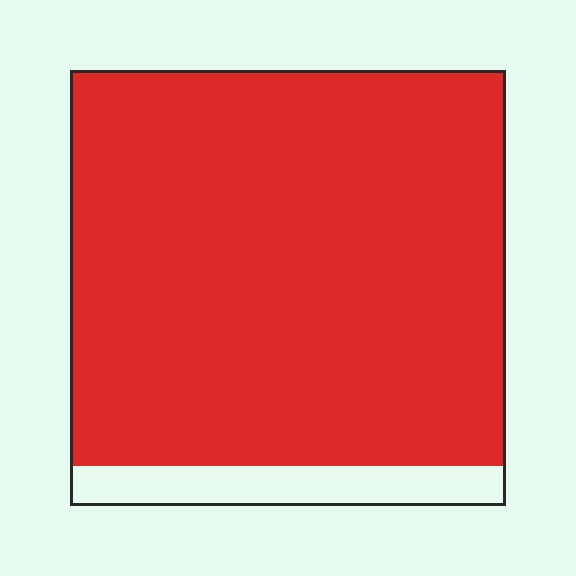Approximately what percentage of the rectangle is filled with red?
Approximately 90%.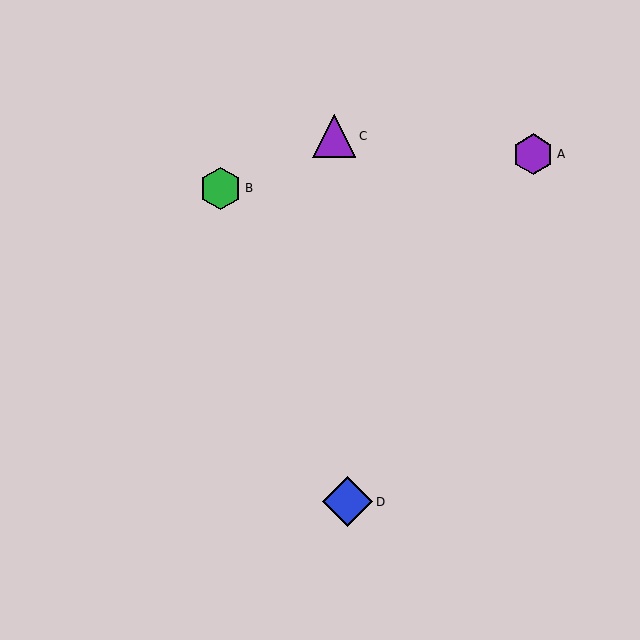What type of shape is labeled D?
Shape D is a blue diamond.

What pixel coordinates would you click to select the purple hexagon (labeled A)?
Click at (533, 154) to select the purple hexagon A.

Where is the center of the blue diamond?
The center of the blue diamond is at (348, 502).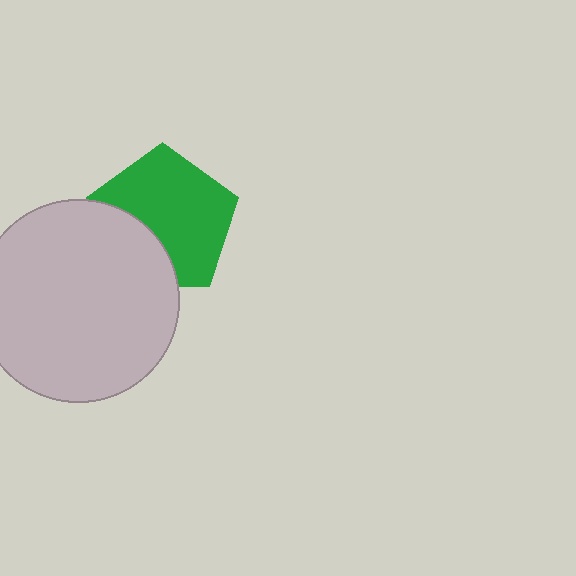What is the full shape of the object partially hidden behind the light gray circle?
The partially hidden object is a green pentagon.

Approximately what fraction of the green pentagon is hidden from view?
Roughly 31% of the green pentagon is hidden behind the light gray circle.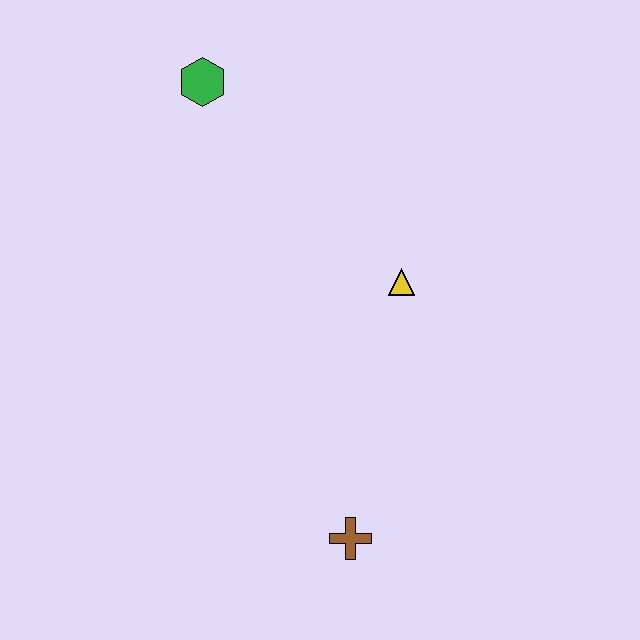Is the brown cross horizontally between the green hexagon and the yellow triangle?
Yes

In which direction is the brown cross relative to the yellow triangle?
The brown cross is below the yellow triangle.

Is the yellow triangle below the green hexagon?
Yes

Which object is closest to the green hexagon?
The yellow triangle is closest to the green hexagon.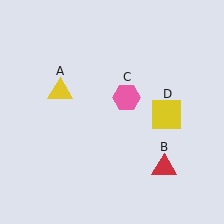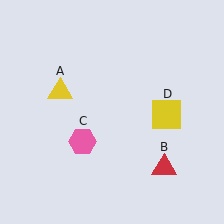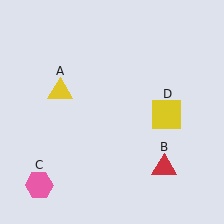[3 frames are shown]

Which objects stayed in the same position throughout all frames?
Yellow triangle (object A) and red triangle (object B) and yellow square (object D) remained stationary.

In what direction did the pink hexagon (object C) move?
The pink hexagon (object C) moved down and to the left.